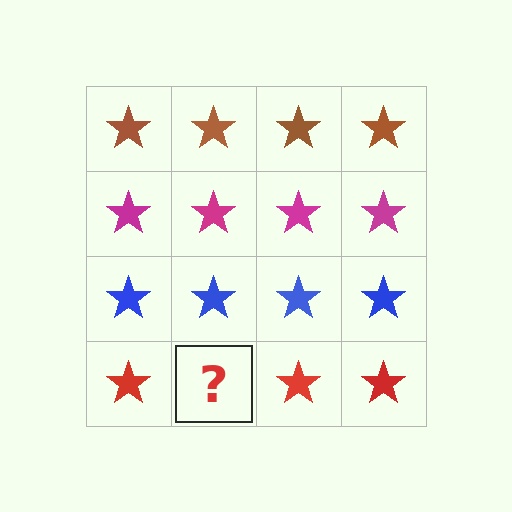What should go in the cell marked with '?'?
The missing cell should contain a red star.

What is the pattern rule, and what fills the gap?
The rule is that each row has a consistent color. The gap should be filled with a red star.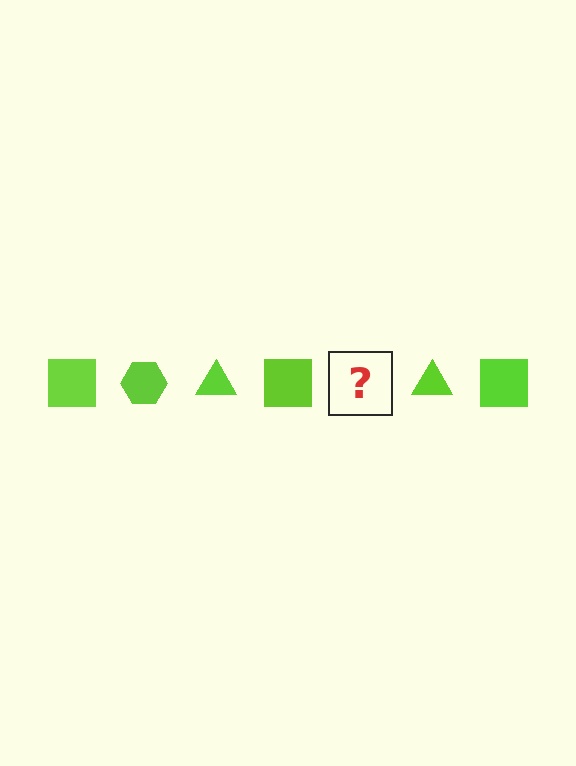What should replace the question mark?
The question mark should be replaced with a lime hexagon.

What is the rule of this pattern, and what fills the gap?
The rule is that the pattern cycles through square, hexagon, triangle shapes in lime. The gap should be filled with a lime hexagon.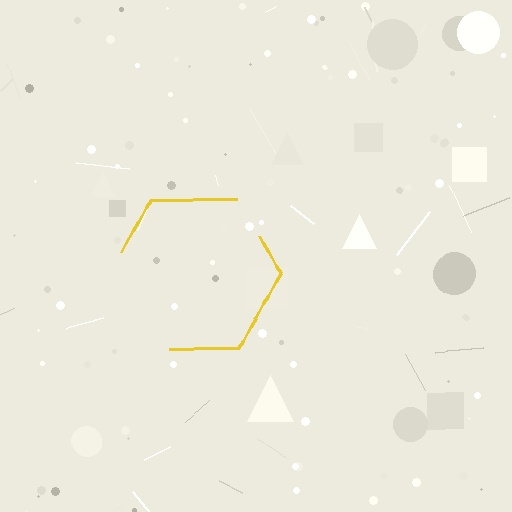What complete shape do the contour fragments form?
The contour fragments form a hexagon.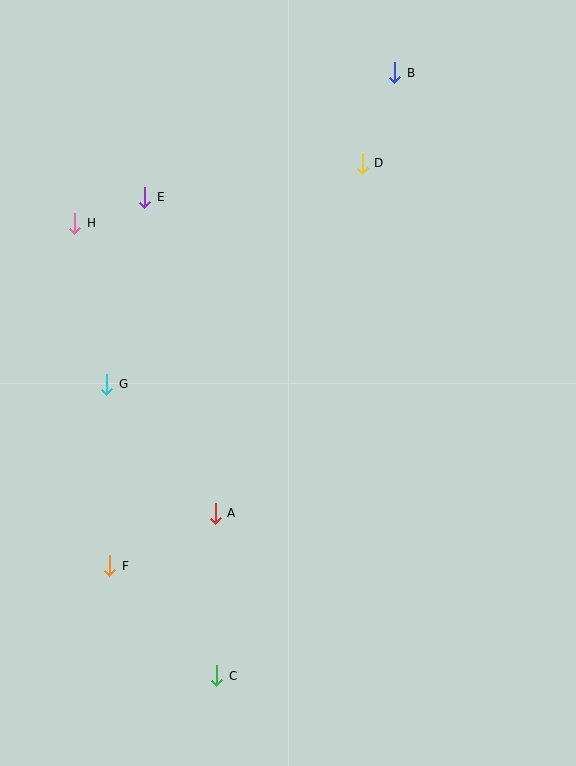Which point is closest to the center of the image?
Point A at (215, 513) is closest to the center.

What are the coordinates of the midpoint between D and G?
The midpoint between D and G is at (234, 274).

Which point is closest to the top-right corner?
Point B is closest to the top-right corner.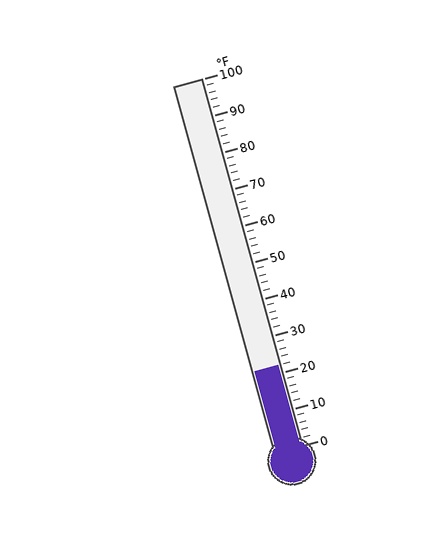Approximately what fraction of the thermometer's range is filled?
The thermometer is filled to approximately 20% of its range.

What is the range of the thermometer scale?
The thermometer scale ranges from 0°F to 100°F.